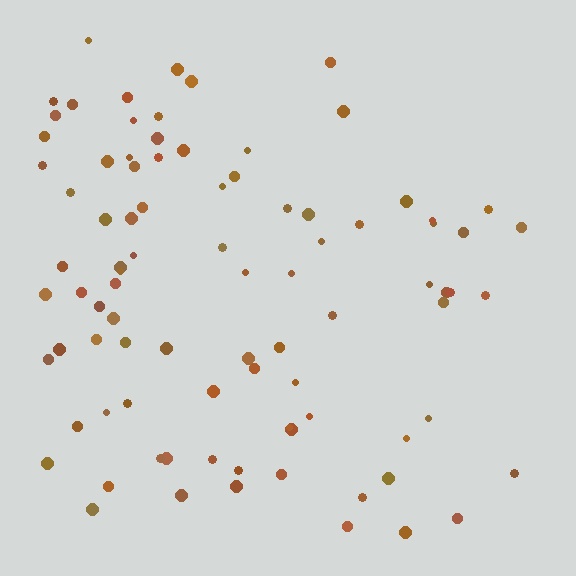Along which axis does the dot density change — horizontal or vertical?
Horizontal.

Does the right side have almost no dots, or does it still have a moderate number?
Still a moderate number, just noticeably fewer than the left.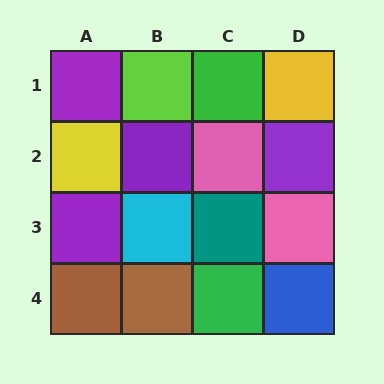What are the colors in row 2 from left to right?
Yellow, purple, pink, purple.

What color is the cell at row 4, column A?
Brown.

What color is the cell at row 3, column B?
Cyan.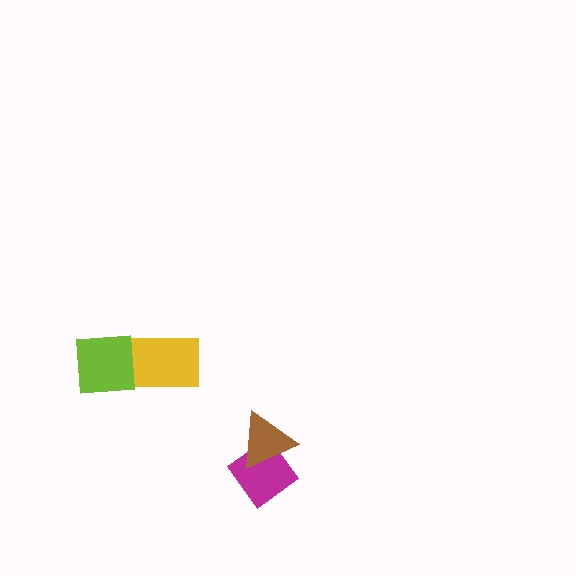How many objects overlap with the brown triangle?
1 object overlaps with the brown triangle.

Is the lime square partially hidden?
No, no other shape covers it.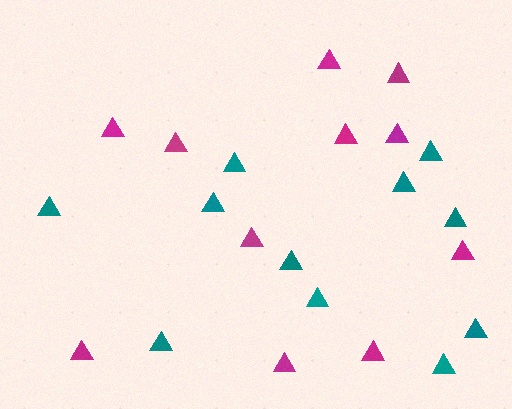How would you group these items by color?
There are 2 groups: one group of magenta triangles (11) and one group of teal triangles (11).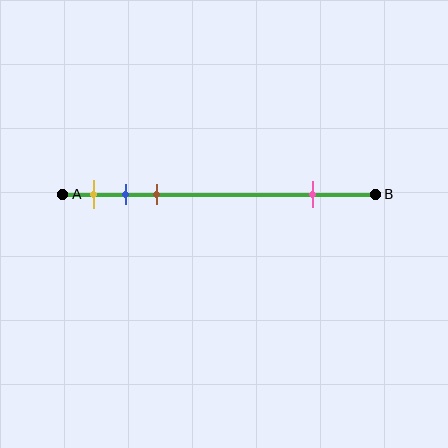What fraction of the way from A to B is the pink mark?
The pink mark is approximately 80% (0.8) of the way from A to B.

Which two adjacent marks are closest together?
The blue and brown marks are the closest adjacent pair.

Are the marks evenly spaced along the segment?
No, the marks are not evenly spaced.